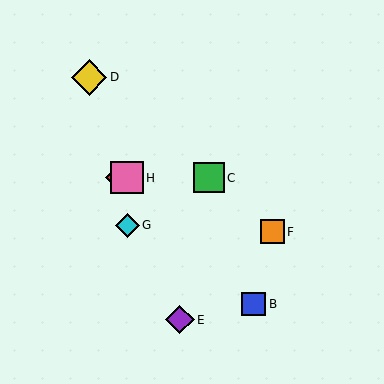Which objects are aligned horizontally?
Objects A, C, H are aligned horizontally.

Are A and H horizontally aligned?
Yes, both are at y≈178.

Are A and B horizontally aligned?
No, A is at y≈178 and B is at y≈304.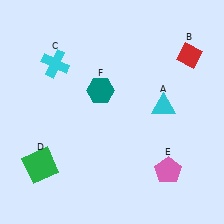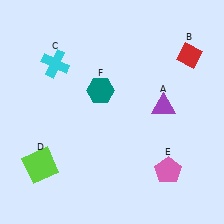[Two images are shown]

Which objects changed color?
A changed from cyan to purple. D changed from green to lime.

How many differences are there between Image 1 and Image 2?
There are 2 differences between the two images.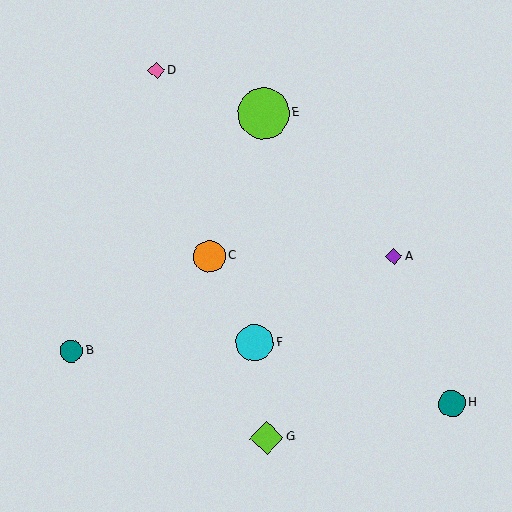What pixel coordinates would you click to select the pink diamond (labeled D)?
Click at (156, 71) to select the pink diamond D.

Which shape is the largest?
The lime circle (labeled E) is the largest.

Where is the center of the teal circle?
The center of the teal circle is at (452, 404).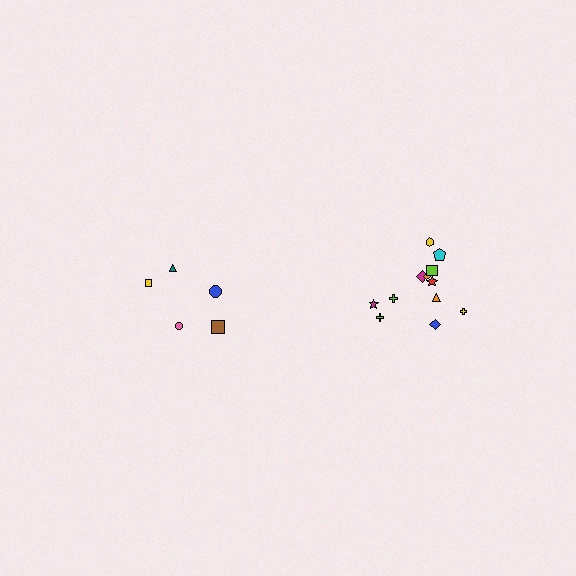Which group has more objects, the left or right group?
The right group.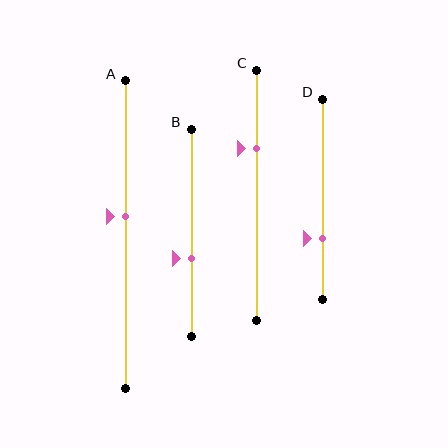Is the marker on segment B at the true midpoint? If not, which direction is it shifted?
No, the marker on segment B is shifted downward by about 12% of the segment length.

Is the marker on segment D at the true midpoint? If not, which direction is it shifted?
No, the marker on segment D is shifted downward by about 20% of the segment length.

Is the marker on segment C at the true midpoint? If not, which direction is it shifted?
No, the marker on segment C is shifted upward by about 19% of the segment length.